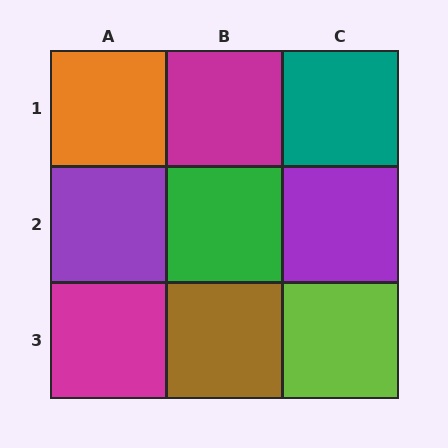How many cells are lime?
1 cell is lime.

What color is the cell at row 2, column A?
Purple.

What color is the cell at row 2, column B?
Green.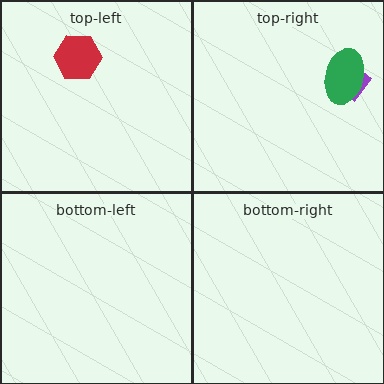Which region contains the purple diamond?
The top-right region.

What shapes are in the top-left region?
The red hexagon.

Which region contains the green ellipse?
The top-right region.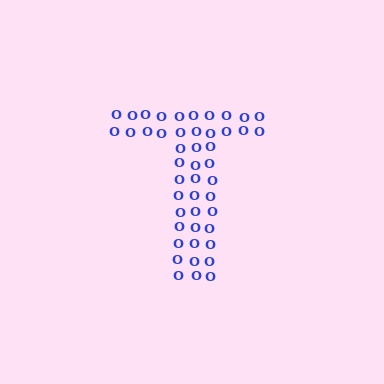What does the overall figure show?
The overall figure shows the letter T.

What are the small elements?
The small elements are letter O's.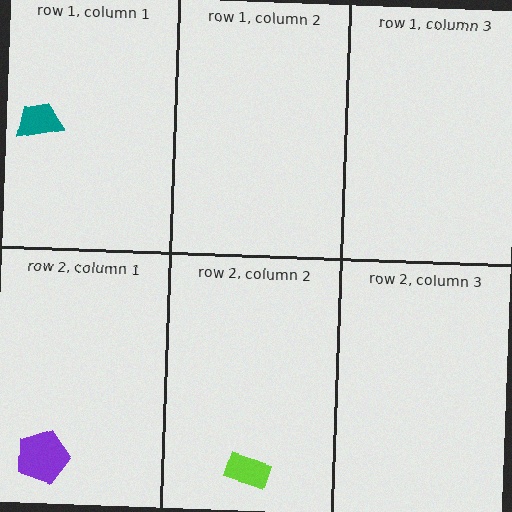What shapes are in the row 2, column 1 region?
The purple pentagon.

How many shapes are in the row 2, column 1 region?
1.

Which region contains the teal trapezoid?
The row 1, column 1 region.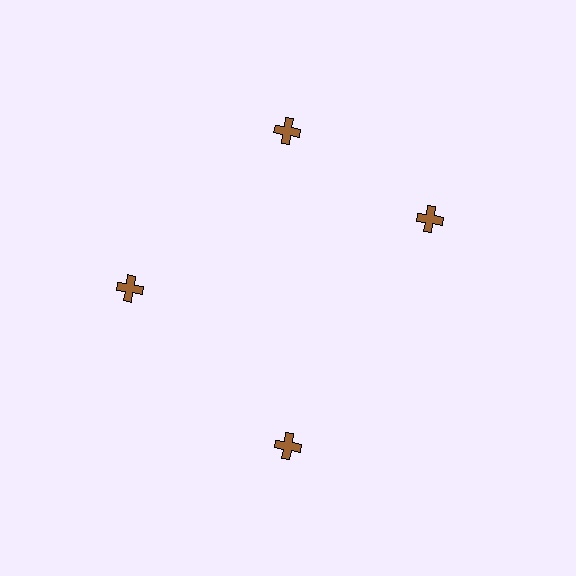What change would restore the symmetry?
The symmetry would be restored by rotating it back into even spacing with its neighbors so that all 4 crosses sit at equal angles and equal distance from the center.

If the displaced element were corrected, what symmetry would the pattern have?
It would have 4-fold rotational symmetry — the pattern would map onto itself every 90 degrees.